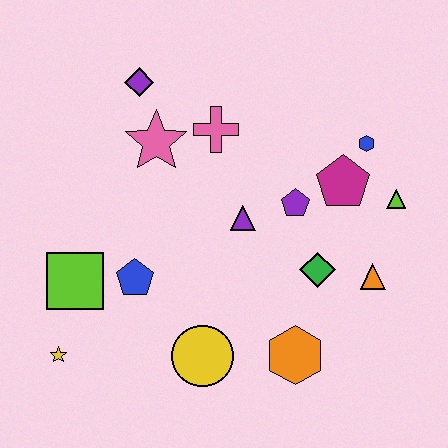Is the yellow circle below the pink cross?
Yes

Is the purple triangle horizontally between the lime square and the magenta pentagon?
Yes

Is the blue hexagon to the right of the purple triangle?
Yes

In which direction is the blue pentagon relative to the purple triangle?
The blue pentagon is to the left of the purple triangle.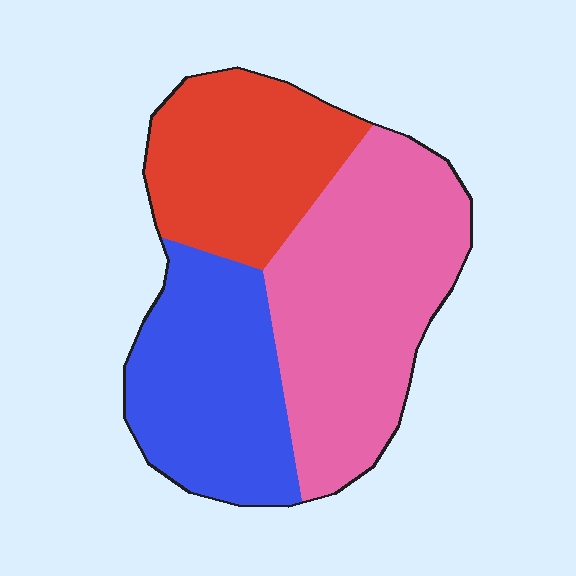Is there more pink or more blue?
Pink.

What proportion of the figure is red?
Red covers about 25% of the figure.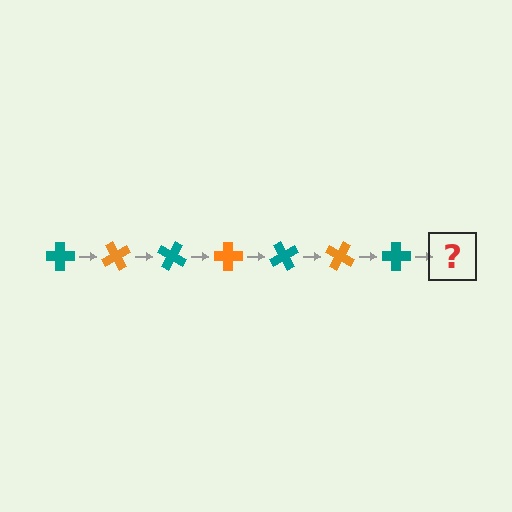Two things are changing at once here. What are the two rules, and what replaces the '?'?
The two rules are that it rotates 60 degrees each step and the color cycles through teal and orange. The '?' should be an orange cross, rotated 420 degrees from the start.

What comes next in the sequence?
The next element should be an orange cross, rotated 420 degrees from the start.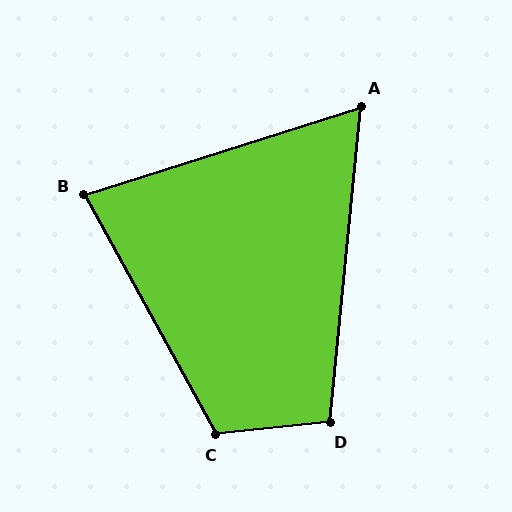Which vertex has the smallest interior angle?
A, at approximately 67 degrees.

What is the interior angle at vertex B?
Approximately 79 degrees (acute).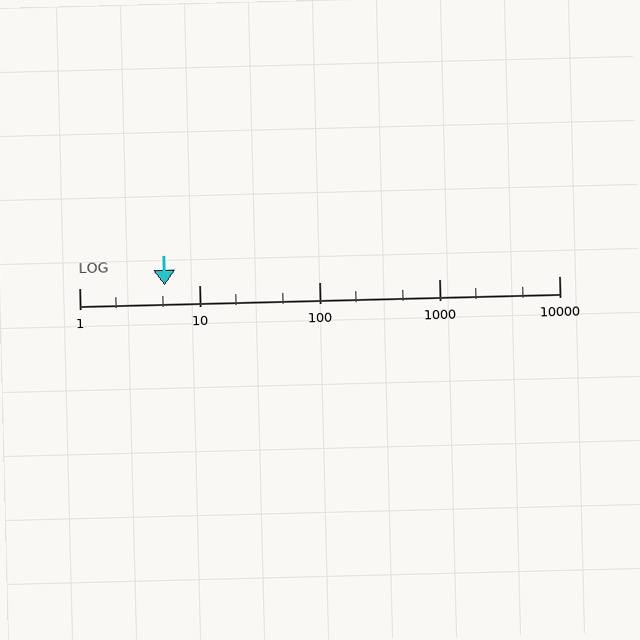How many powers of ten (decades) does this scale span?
The scale spans 4 decades, from 1 to 10000.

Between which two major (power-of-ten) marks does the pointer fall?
The pointer is between 1 and 10.